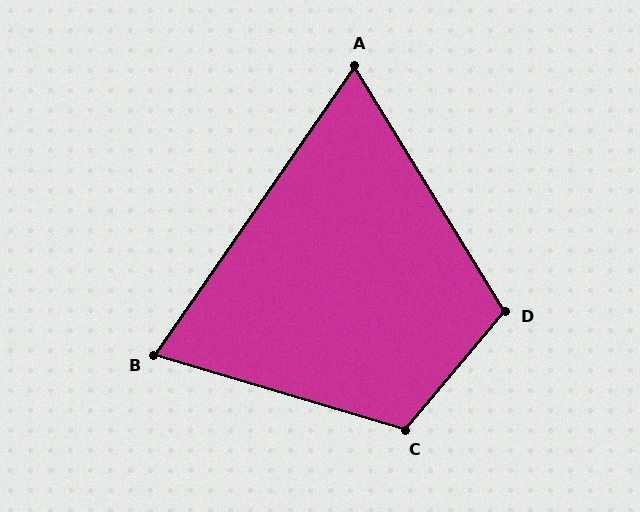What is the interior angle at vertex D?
Approximately 108 degrees (obtuse).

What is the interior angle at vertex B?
Approximately 72 degrees (acute).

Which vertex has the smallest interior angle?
A, at approximately 66 degrees.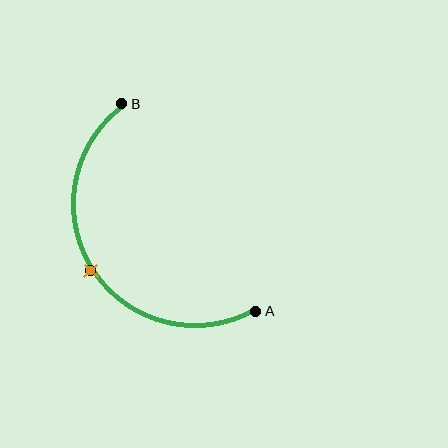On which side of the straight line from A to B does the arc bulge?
The arc bulges to the left of the straight line connecting A and B.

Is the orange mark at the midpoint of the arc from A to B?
Yes. The orange mark lies on the arc at equal arc-length from both A and B — it is the arc midpoint.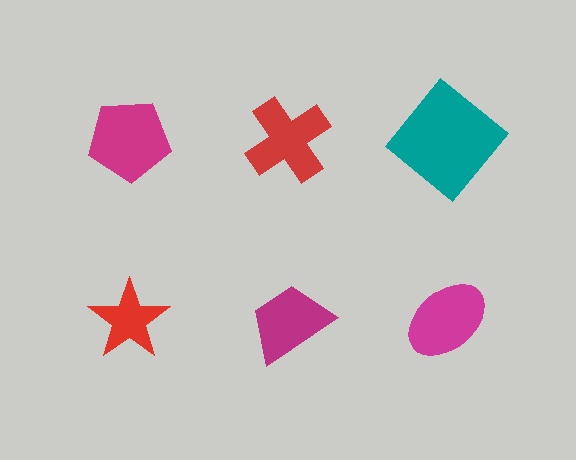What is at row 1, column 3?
A teal diamond.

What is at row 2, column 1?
A red star.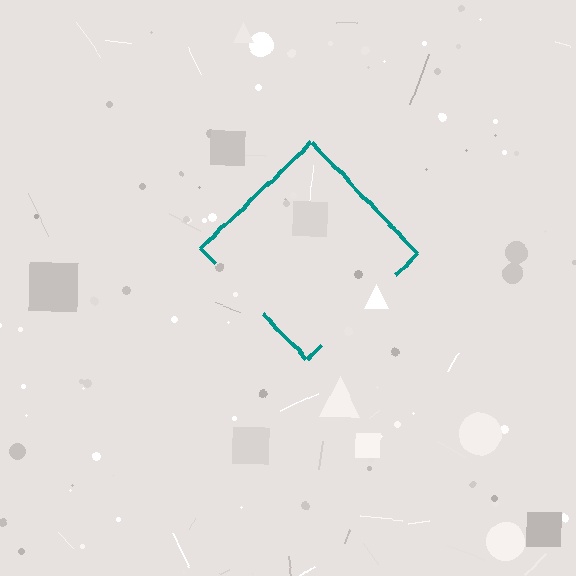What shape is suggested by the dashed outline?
The dashed outline suggests a diamond.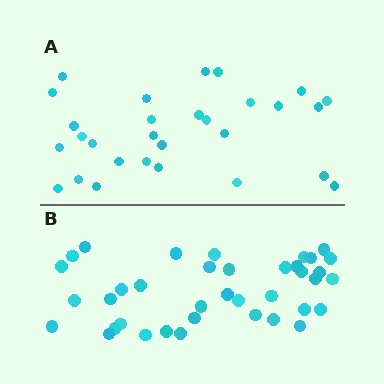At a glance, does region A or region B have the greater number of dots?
Region B (the bottom region) has more dots.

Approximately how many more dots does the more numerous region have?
Region B has roughly 8 or so more dots than region A.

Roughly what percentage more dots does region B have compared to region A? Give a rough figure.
About 30% more.